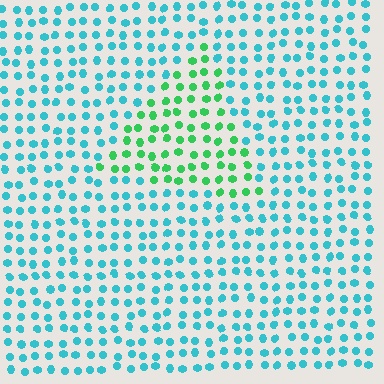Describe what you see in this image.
The image is filled with small cyan elements in a uniform arrangement. A triangle-shaped region is visible where the elements are tinted to a slightly different hue, forming a subtle color boundary.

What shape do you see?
I see a triangle.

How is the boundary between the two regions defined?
The boundary is defined purely by a slight shift in hue (about 50 degrees). Spacing, size, and orientation are identical on both sides.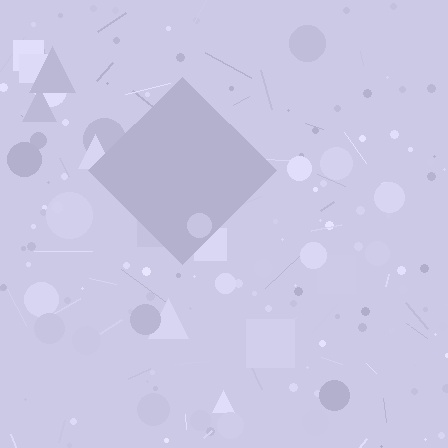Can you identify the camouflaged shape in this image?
The camouflaged shape is a diamond.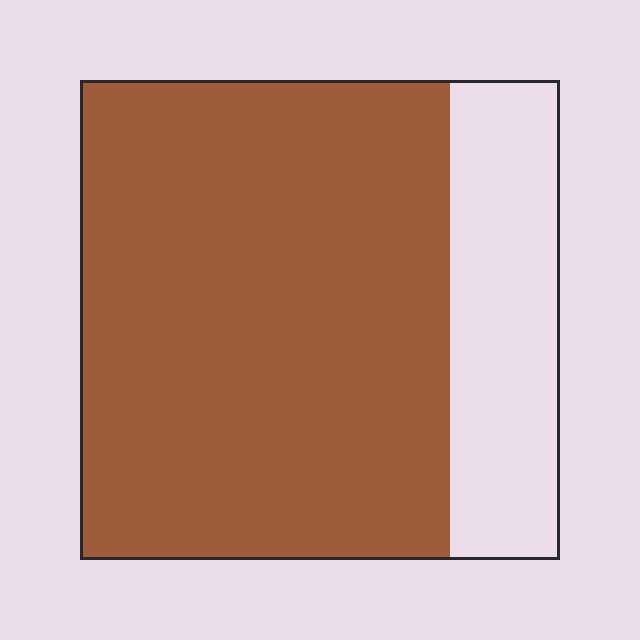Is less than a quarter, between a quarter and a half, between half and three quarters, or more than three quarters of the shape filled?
More than three quarters.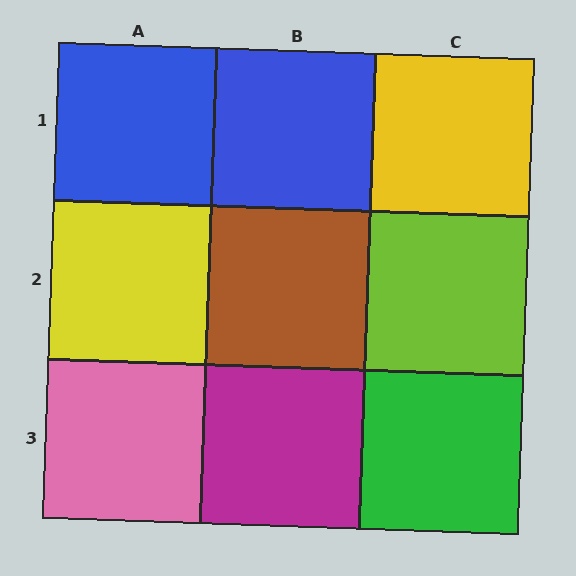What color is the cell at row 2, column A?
Yellow.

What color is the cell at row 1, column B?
Blue.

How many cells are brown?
1 cell is brown.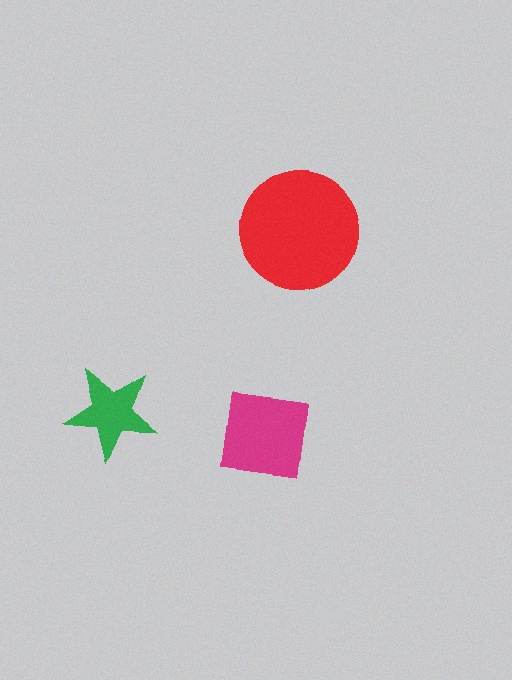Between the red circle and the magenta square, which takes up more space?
The red circle.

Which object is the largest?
The red circle.